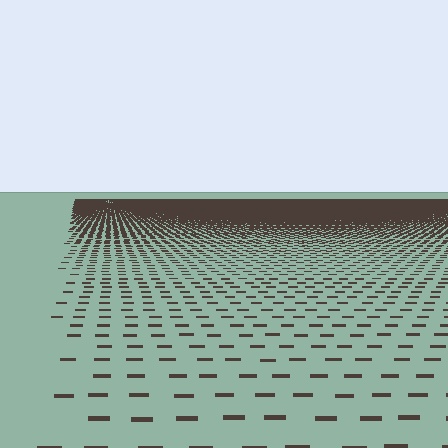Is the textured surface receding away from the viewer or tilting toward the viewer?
The surface is receding away from the viewer. Texture elements get smaller and denser toward the top.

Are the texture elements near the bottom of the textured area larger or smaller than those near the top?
Larger. Near the bottom, elements are closer to the viewer and appear at a bigger on-screen size.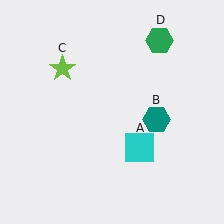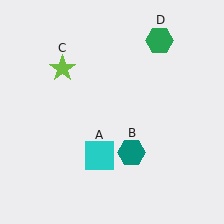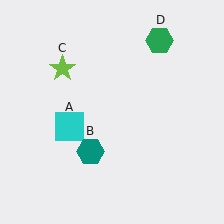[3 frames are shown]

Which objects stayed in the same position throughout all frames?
Lime star (object C) and green hexagon (object D) remained stationary.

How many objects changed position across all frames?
2 objects changed position: cyan square (object A), teal hexagon (object B).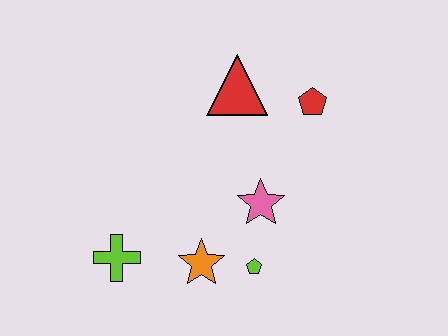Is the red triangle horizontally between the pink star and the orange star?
Yes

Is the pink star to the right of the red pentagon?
No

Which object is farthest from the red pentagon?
The lime cross is farthest from the red pentagon.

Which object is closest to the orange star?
The lime pentagon is closest to the orange star.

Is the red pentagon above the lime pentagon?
Yes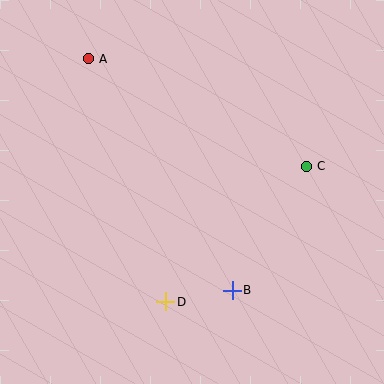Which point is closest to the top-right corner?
Point C is closest to the top-right corner.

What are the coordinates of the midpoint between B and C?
The midpoint between B and C is at (269, 228).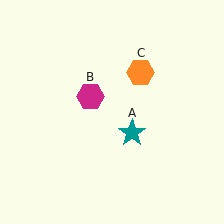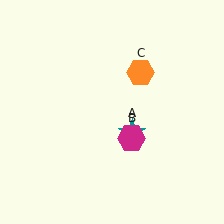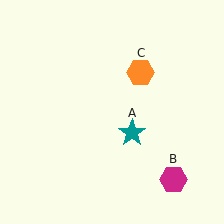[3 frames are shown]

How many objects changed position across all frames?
1 object changed position: magenta hexagon (object B).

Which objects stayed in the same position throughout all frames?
Teal star (object A) and orange hexagon (object C) remained stationary.